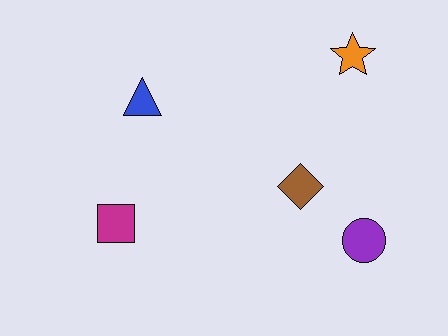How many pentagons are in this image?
There are no pentagons.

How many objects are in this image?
There are 5 objects.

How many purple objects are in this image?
There is 1 purple object.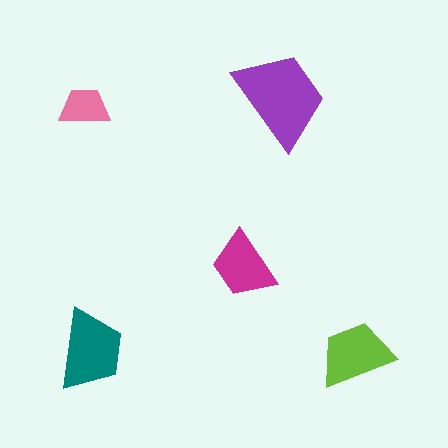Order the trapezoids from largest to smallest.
the purple one, the teal one, the lime one, the magenta one, the pink one.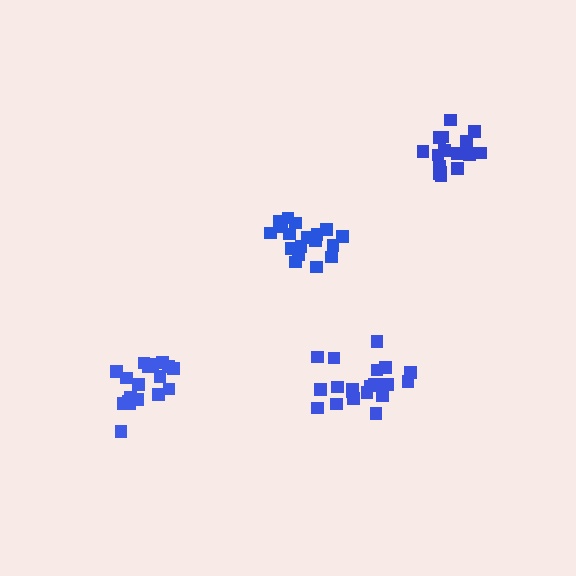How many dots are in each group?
Group 1: 17 dots, Group 2: 18 dots, Group 3: 20 dots, Group 4: 18 dots (73 total).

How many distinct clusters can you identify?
There are 4 distinct clusters.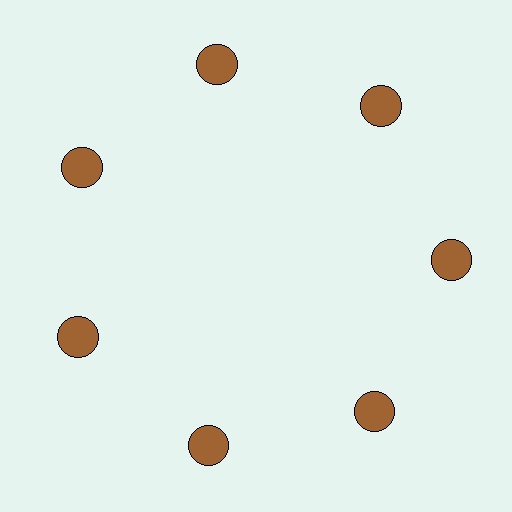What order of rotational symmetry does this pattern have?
This pattern has 7-fold rotational symmetry.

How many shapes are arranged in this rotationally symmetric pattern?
There are 7 shapes, arranged in 7 groups of 1.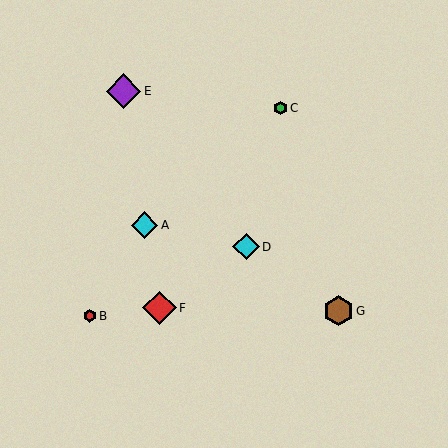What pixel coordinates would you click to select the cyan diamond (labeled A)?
Click at (145, 225) to select the cyan diamond A.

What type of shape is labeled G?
Shape G is a brown hexagon.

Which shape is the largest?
The purple diamond (labeled E) is the largest.